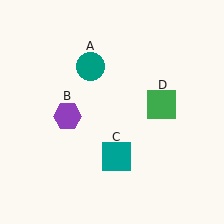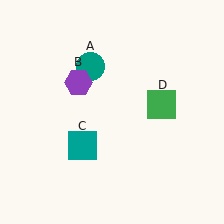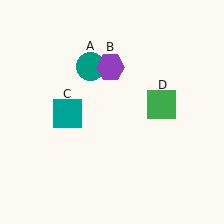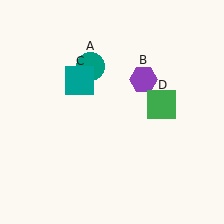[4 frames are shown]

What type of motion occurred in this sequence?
The purple hexagon (object B), teal square (object C) rotated clockwise around the center of the scene.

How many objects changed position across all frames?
2 objects changed position: purple hexagon (object B), teal square (object C).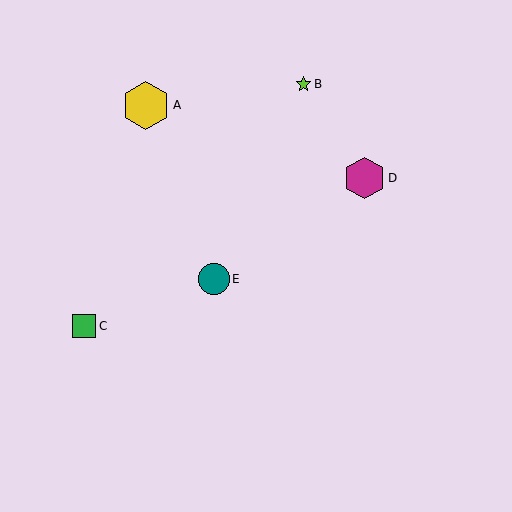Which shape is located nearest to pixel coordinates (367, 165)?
The magenta hexagon (labeled D) at (364, 178) is nearest to that location.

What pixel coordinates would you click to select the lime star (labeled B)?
Click at (303, 84) to select the lime star B.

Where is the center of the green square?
The center of the green square is at (84, 326).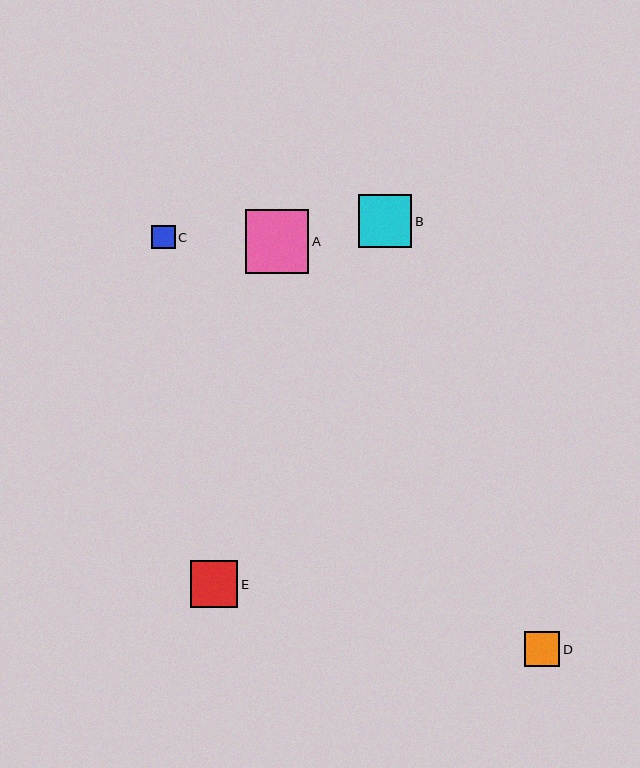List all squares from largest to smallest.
From largest to smallest: A, B, E, D, C.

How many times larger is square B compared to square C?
Square B is approximately 2.3 times the size of square C.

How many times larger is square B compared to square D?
Square B is approximately 1.5 times the size of square D.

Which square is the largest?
Square A is the largest with a size of approximately 64 pixels.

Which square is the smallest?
Square C is the smallest with a size of approximately 23 pixels.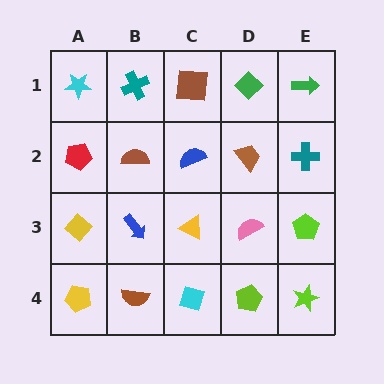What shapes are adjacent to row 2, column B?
A teal cross (row 1, column B), a blue arrow (row 3, column B), a red pentagon (row 2, column A), a blue semicircle (row 2, column C).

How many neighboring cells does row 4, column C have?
3.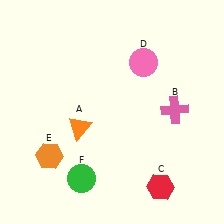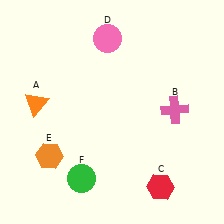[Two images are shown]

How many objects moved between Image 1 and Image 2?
2 objects moved between the two images.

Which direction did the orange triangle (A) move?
The orange triangle (A) moved left.